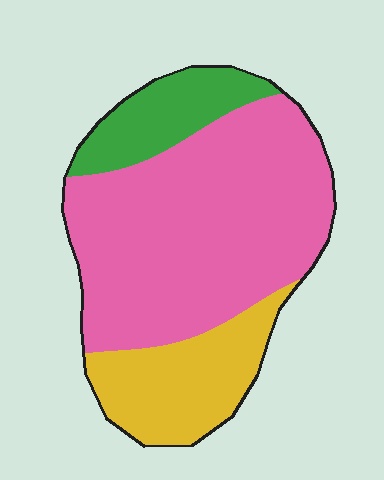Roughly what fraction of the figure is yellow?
Yellow covers roughly 20% of the figure.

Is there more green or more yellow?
Yellow.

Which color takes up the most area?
Pink, at roughly 65%.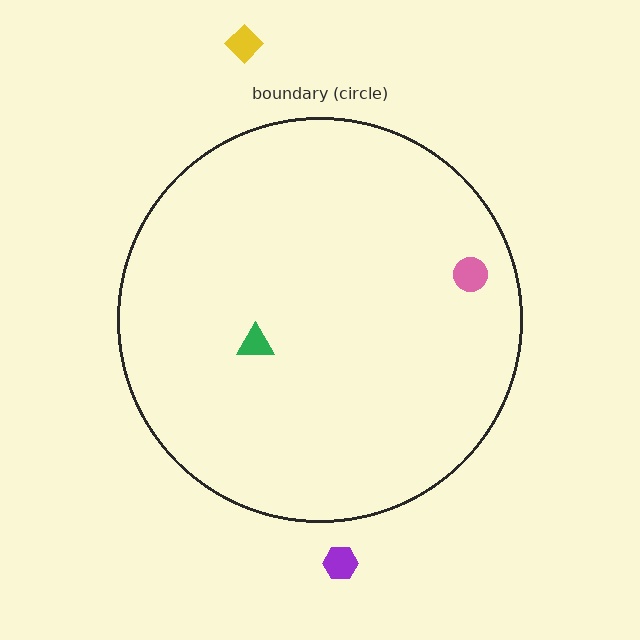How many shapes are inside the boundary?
2 inside, 2 outside.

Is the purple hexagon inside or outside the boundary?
Outside.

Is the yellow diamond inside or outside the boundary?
Outside.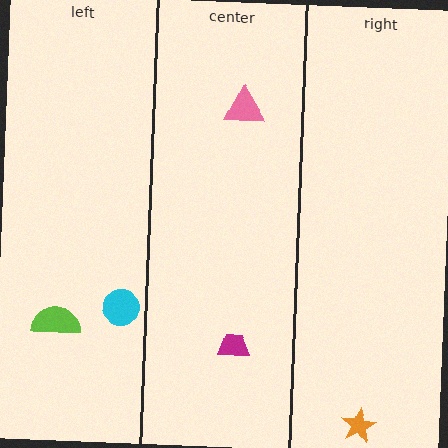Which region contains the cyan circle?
The left region.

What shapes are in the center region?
The pink triangle, the magenta trapezoid.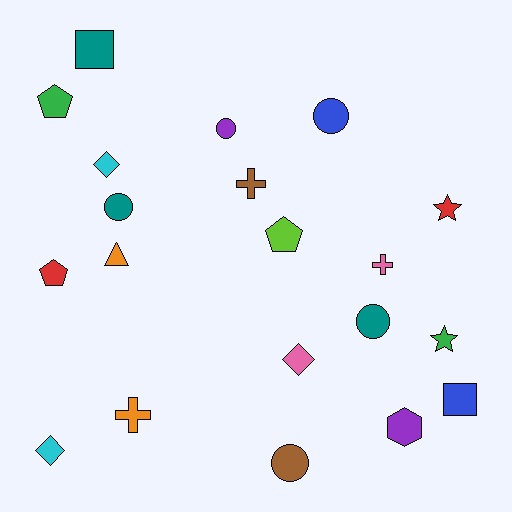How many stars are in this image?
There are 2 stars.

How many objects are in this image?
There are 20 objects.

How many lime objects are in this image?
There is 1 lime object.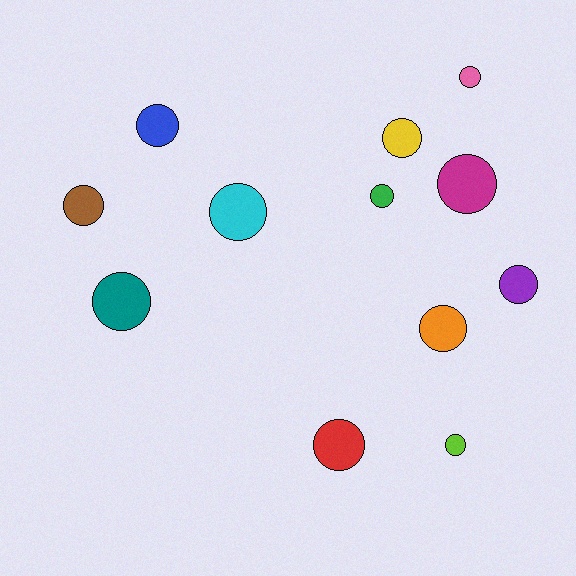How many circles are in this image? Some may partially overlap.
There are 12 circles.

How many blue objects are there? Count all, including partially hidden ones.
There is 1 blue object.